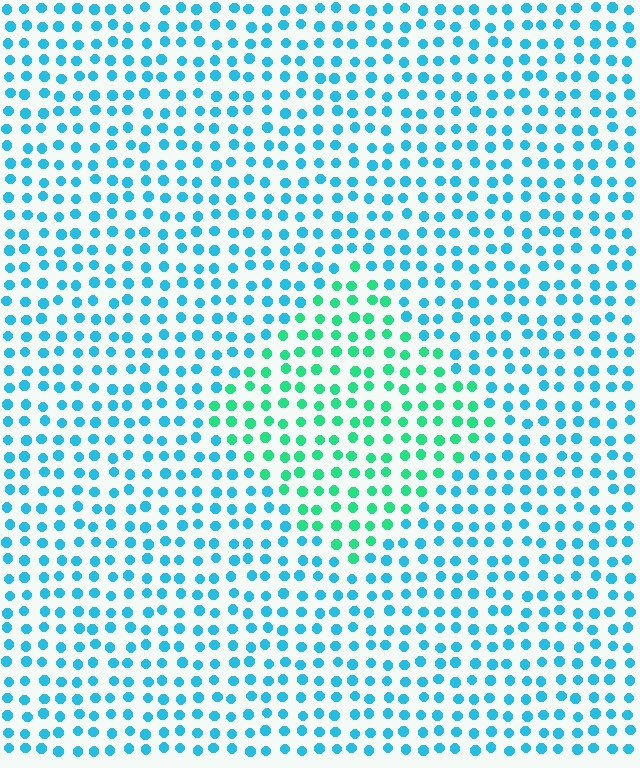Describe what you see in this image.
The image is filled with small cyan elements in a uniform arrangement. A diamond-shaped region is visible where the elements are tinted to a slightly different hue, forming a subtle color boundary.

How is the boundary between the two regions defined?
The boundary is defined purely by a slight shift in hue (about 41 degrees). Spacing, size, and orientation are identical on both sides.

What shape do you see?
I see a diamond.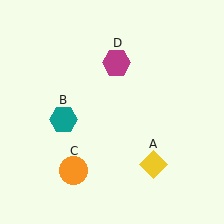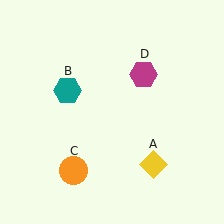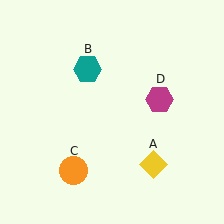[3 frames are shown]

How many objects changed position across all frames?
2 objects changed position: teal hexagon (object B), magenta hexagon (object D).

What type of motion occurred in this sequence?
The teal hexagon (object B), magenta hexagon (object D) rotated clockwise around the center of the scene.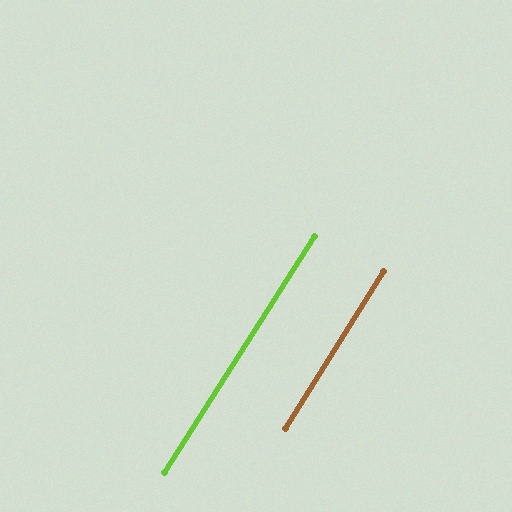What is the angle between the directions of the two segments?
Approximately 0 degrees.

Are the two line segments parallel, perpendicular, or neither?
Parallel — their directions differ by only 0.5°.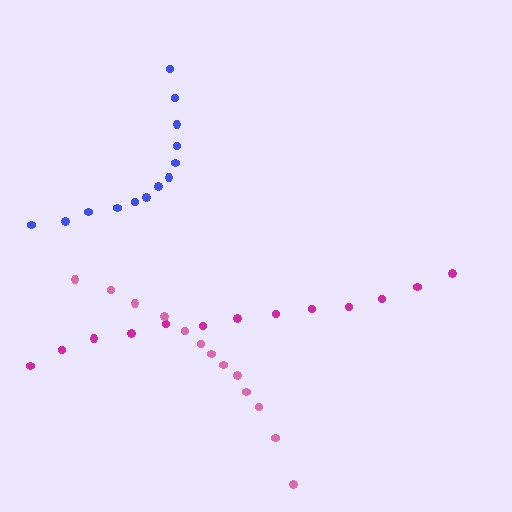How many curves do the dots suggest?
There are 3 distinct paths.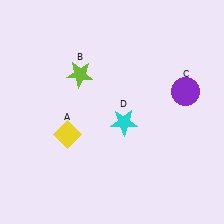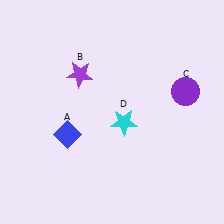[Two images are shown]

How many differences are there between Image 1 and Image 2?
There are 2 differences between the two images.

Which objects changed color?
A changed from yellow to blue. B changed from lime to purple.